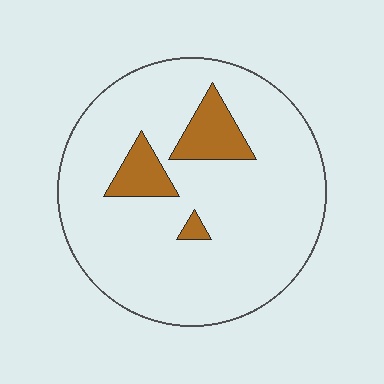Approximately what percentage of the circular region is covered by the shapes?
Approximately 10%.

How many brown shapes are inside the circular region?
3.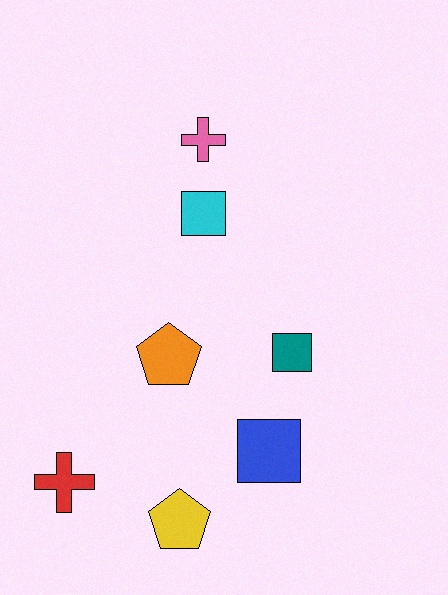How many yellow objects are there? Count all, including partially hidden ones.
There is 1 yellow object.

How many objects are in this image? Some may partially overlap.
There are 7 objects.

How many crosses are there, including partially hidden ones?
There are 2 crosses.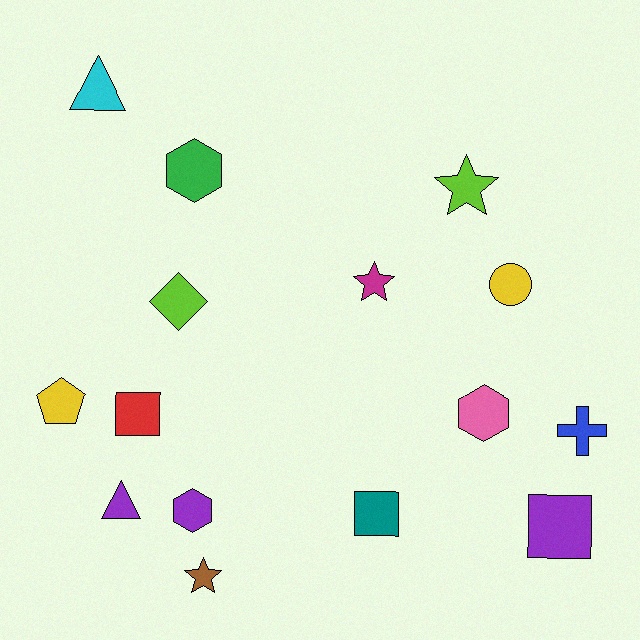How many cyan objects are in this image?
There is 1 cyan object.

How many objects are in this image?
There are 15 objects.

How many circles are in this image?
There is 1 circle.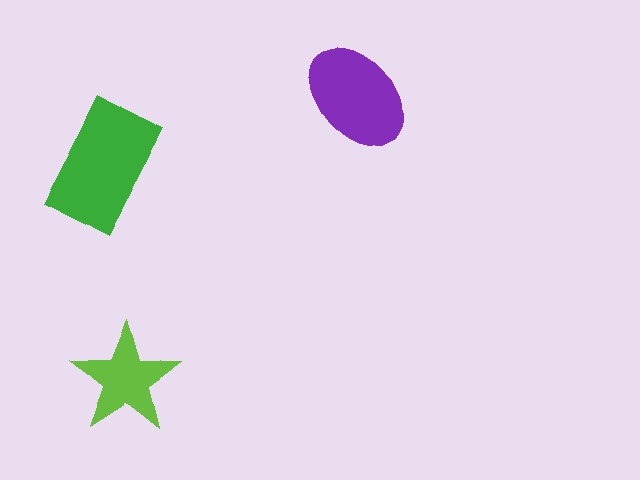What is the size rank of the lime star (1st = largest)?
3rd.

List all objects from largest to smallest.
The green rectangle, the purple ellipse, the lime star.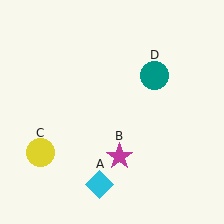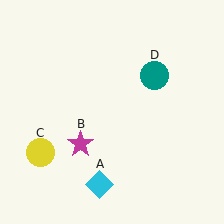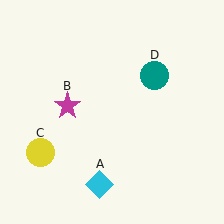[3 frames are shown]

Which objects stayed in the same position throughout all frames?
Cyan diamond (object A) and yellow circle (object C) and teal circle (object D) remained stationary.